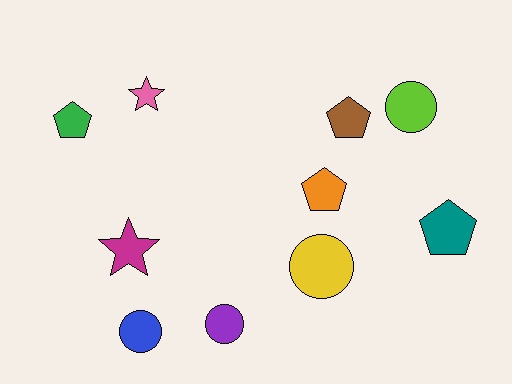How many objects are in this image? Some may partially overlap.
There are 10 objects.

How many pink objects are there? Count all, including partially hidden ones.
There is 1 pink object.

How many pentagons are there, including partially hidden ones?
There are 4 pentagons.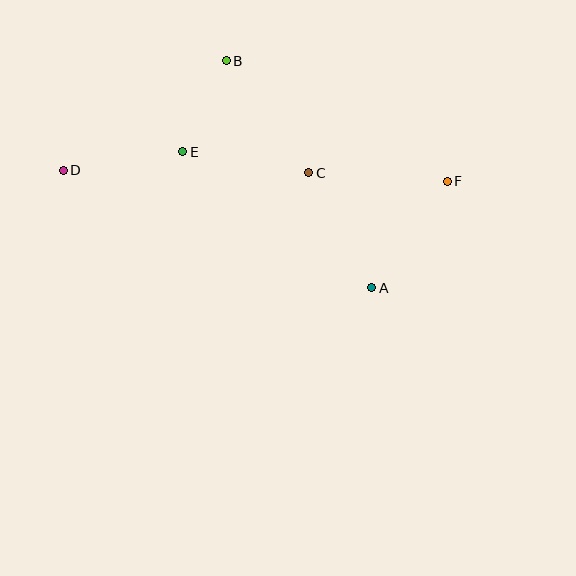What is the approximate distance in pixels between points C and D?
The distance between C and D is approximately 245 pixels.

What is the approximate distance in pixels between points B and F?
The distance between B and F is approximately 252 pixels.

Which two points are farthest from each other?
Points D and F are farthest from each other.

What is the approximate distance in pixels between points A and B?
The distance between A and B is approximately 270 pixels.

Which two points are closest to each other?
Points B and E are closest to each other.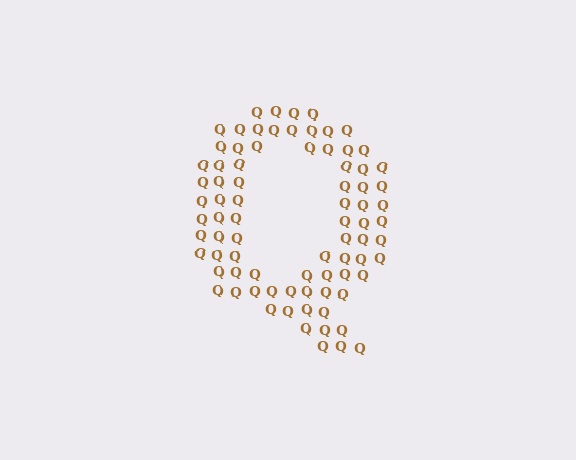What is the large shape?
The large shape is the letter Q.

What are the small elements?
The small elements are letter Q's.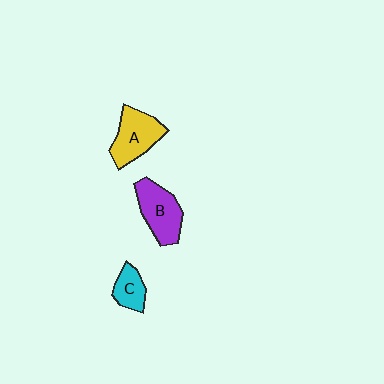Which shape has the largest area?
Shape A (yellow).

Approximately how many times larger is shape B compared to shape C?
Approximately 1.8 times.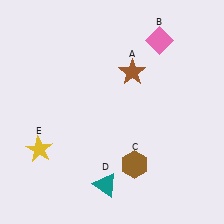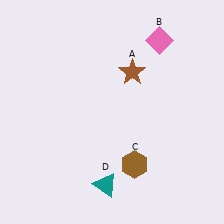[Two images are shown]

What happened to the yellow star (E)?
The yellow star (E) was removed in Image 2. It was in the bottom-left area of Image 1.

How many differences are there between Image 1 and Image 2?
There is 1 difference between the two images.